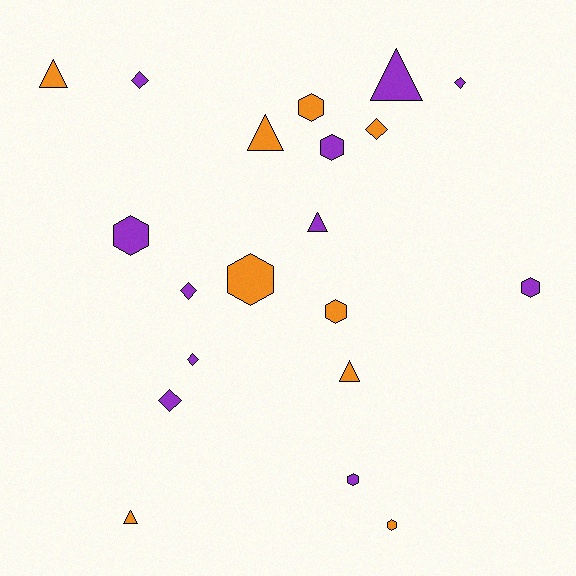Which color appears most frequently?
Purple, with 11 objects.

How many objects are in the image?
There are 20 objects.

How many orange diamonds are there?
There is 1 orange diamond.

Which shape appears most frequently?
Hexagon, with 8 objects.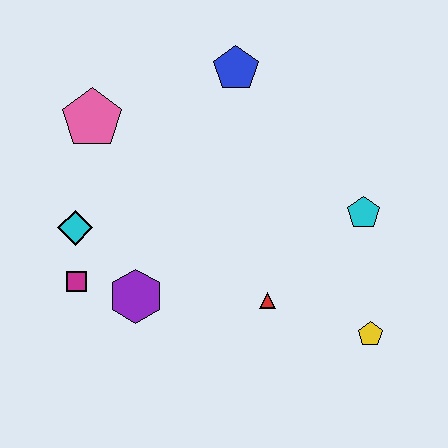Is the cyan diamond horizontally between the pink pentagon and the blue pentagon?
No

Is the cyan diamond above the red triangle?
Yes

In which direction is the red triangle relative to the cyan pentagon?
The red triangle is to the left of the cyan pentagon.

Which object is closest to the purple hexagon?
The magenta square is closest to the purple hexagon.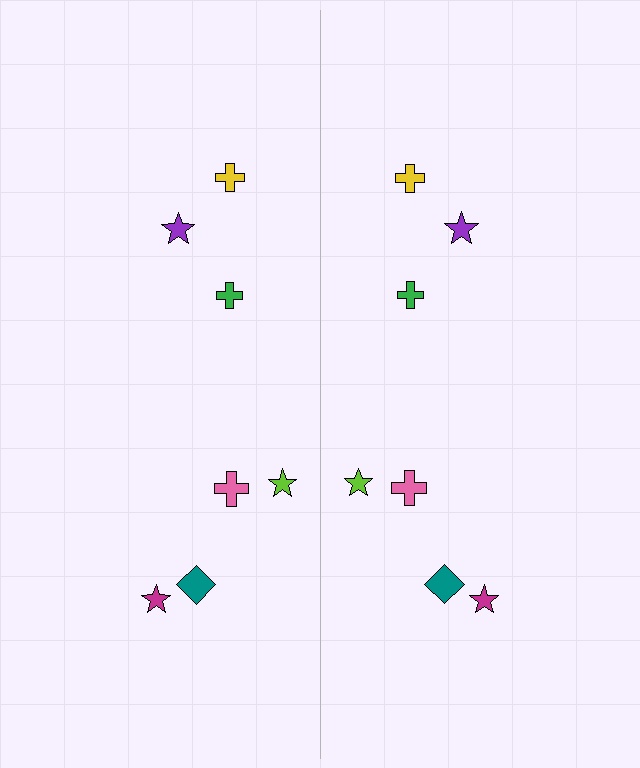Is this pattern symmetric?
Yes, this pattern has bilateral (reflection) symmetry.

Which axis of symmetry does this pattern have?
The pattern has a vertical axis of symmetry running through the center of the image.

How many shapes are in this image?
There are 14 shapes in this image.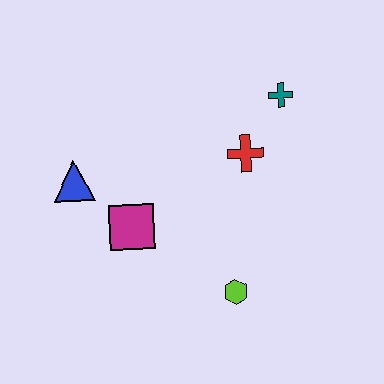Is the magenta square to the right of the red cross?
No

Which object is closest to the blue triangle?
The magenta square is closest to the blue triangle.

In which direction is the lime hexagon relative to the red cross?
The lime hexagon is below the red cross.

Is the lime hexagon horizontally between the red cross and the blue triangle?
Yes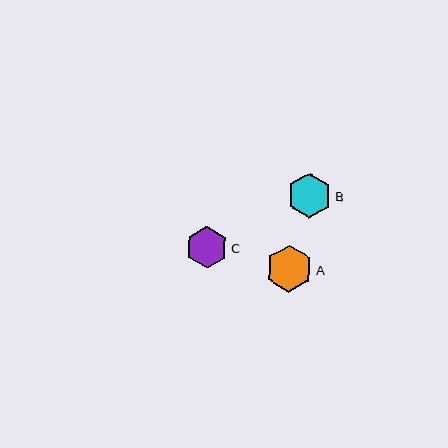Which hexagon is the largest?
Hexagon A is the largest with a size of approximately 47 pixels.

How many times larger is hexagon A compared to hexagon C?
Hexagon A is approximately 1.1 times the size of hexagon C.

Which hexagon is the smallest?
Hexagon C is the smallest with a size of approximately 42 pixels.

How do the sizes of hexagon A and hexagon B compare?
Hexagon A and hexagon B are approximately the same size.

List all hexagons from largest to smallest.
From largest to smallest: A, B, C.